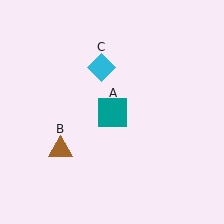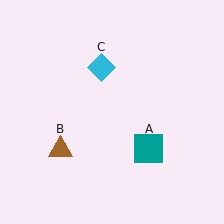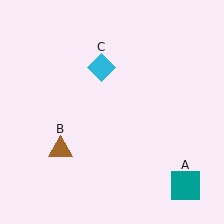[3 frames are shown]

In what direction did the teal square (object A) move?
The teal square (object A) moved down and to the right.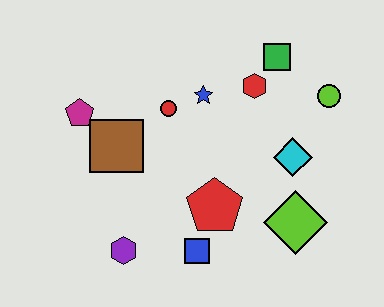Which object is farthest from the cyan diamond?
The magenta pentagon is farthest from the cyan diamond.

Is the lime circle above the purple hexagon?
Yes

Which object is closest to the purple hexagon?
The blue square is closest to the purple hexagon.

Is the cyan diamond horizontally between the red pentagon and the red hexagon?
No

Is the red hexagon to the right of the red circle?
Yes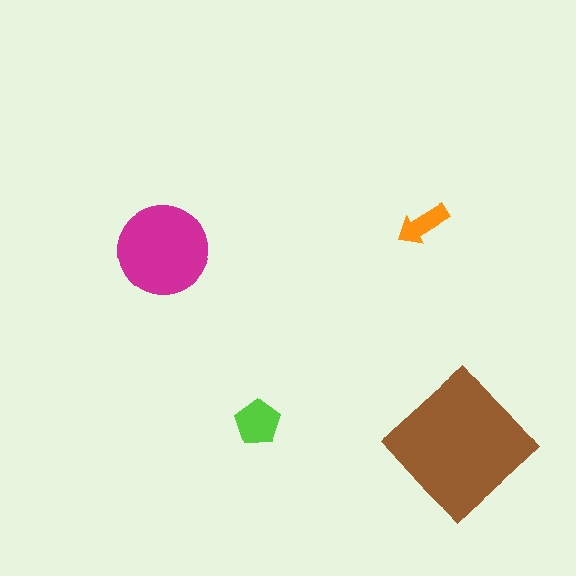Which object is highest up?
The orange arrow is topmost.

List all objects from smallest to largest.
The orange arrow, the lime pentagon, the magenta circle, the brown diamond.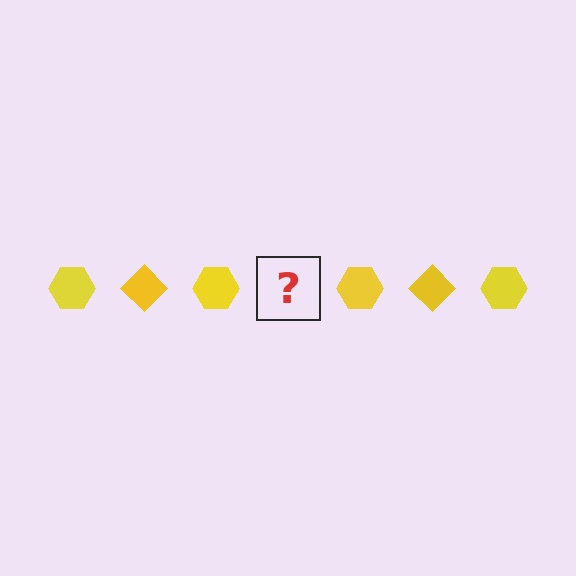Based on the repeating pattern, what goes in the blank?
The blank should be a yellow diamond.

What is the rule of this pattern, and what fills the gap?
The rule is that the pattern cycles through hexagon, diamond shapes in yellow. The gap should be filled with a yellow diamond.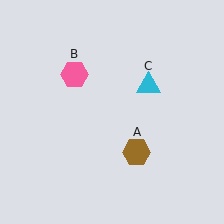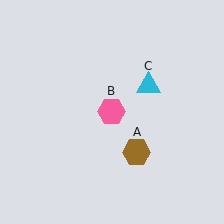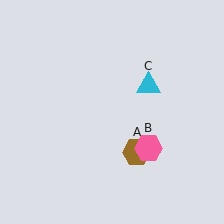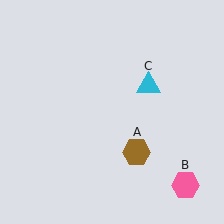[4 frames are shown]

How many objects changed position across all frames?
1 object changed position: pink hexagon (object B).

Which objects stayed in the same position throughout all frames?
Brown hexagon (object A) and cyan triangle (object C) remained stationary.